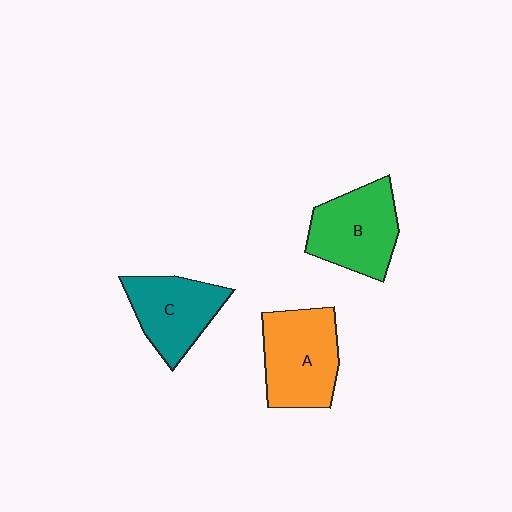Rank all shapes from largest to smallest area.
From largest to smallest: A (orange), B (green), C (teal).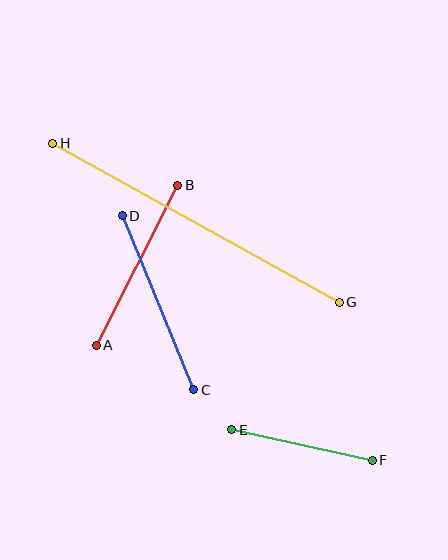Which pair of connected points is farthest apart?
Points G and H are farthest apart.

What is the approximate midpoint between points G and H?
The midpoint is at approximately (196, 223) pixels.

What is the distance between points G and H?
The distance is approximately 327 pixels.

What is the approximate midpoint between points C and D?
The midpoint is at approximately (158, 303) pixels.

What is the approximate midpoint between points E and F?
The midpoint is at approximately (302, 445) pixels.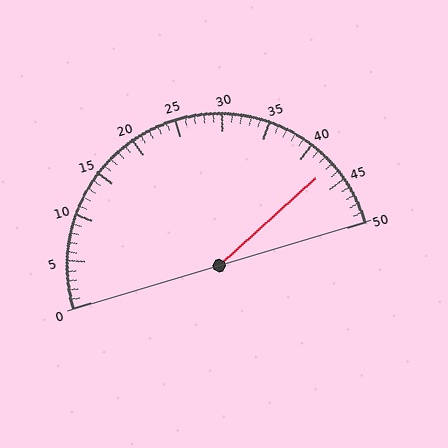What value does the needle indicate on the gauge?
The needle indicates approximately 43.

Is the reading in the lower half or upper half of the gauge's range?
The reading is in the upper half of the range (0 to 50).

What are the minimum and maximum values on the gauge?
The gauge ranges from 0 to 50.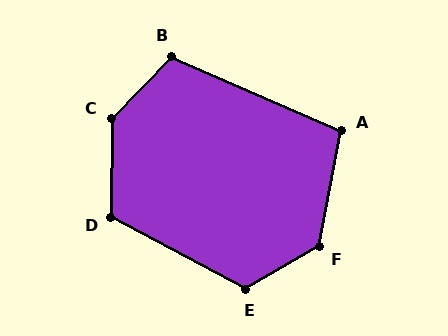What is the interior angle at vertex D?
Approximately 118 degrees (obtuse).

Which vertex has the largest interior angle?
C, at approximately 136 degrees.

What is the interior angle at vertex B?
Approximately 111 degrees (obtuse).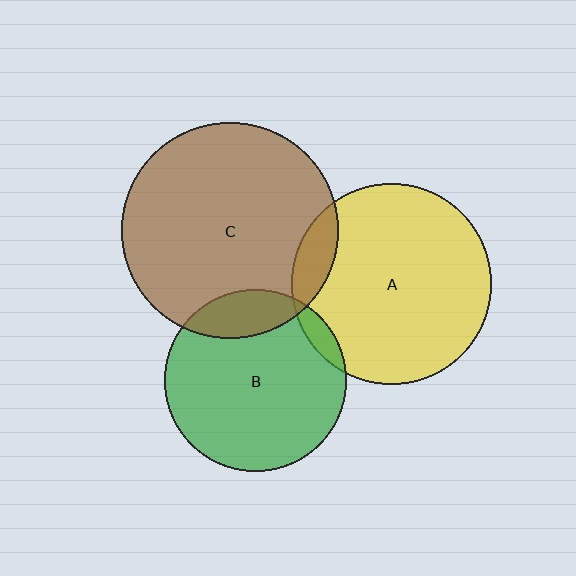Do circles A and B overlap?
Yes.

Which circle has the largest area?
Circle C (brown).